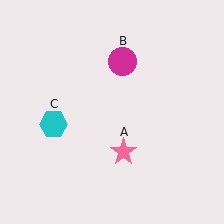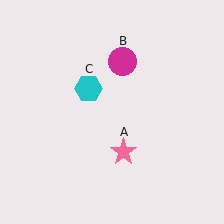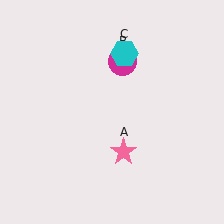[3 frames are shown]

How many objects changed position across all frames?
1 object changed position: cyan hexagon (object C).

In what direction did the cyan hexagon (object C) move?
The cyan hexagon (object C) moved up and to the right.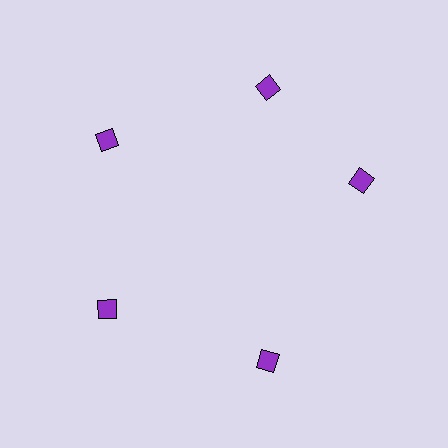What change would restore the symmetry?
The symmetry would be restored by rotating it back into even spacing with its neighbors so that all 5 squares sit at equal angles and equal distance from the center.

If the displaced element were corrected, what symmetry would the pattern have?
It would have 5-fold rotational symmetry — the pattern would map onto itself every 72 degrees.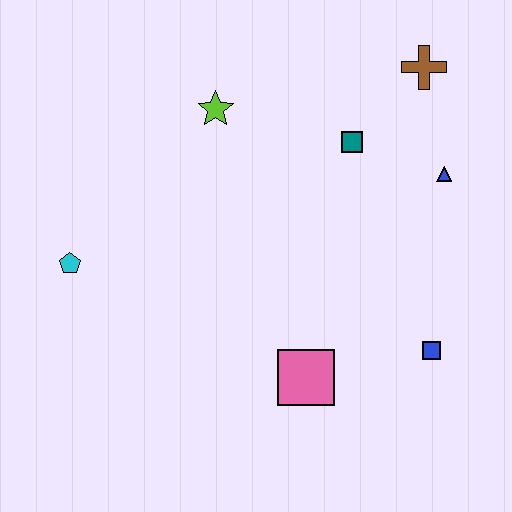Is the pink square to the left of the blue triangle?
Yes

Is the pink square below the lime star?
Yes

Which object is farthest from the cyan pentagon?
The brown cross is farthest from the cyan pentagon.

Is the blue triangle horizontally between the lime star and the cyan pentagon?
No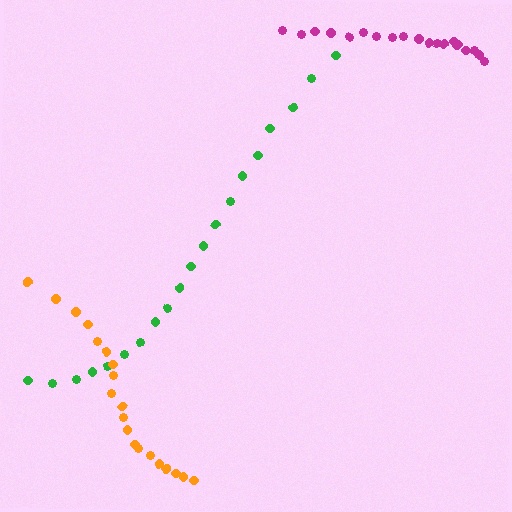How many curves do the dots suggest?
There are 3 distinct paths.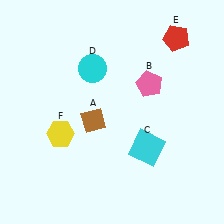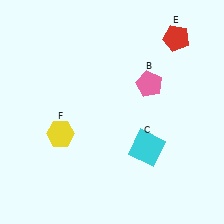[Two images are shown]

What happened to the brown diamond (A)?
The brown diamond (A) was removed in Image 2. It was in the bottom-left area of Image 1.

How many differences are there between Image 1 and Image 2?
There are 2 differences between the two images.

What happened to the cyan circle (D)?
The cyan circle (D) was removed in Image 2. It was in the top-left area of Image 1.